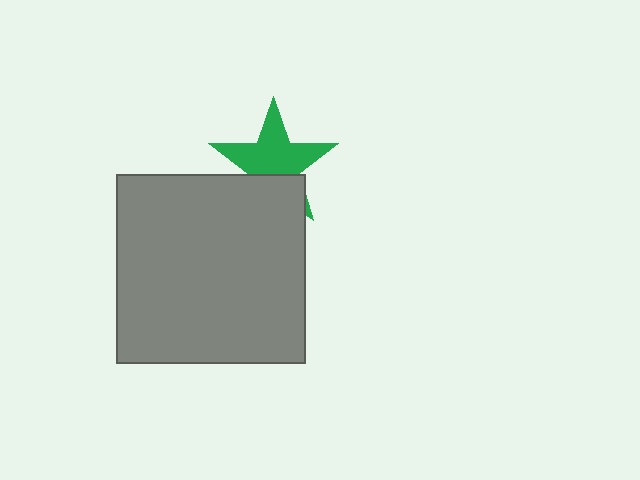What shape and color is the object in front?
The object in front is a gray square.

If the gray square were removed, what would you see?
You would see the complete green star.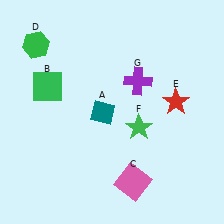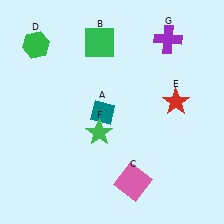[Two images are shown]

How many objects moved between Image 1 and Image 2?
3 objects moved between the two images.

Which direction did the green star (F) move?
The green star (F) moved left.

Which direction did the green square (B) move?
The green square (B) moved right.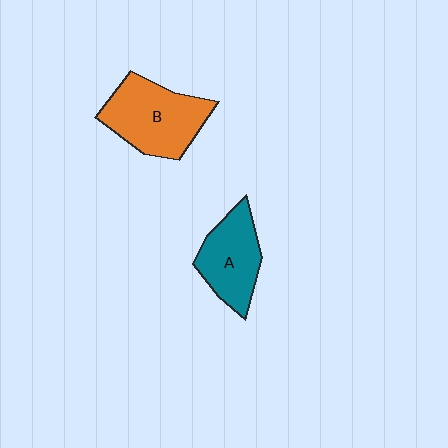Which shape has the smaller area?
Shape A (teal).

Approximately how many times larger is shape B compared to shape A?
Approximately 1.3 times.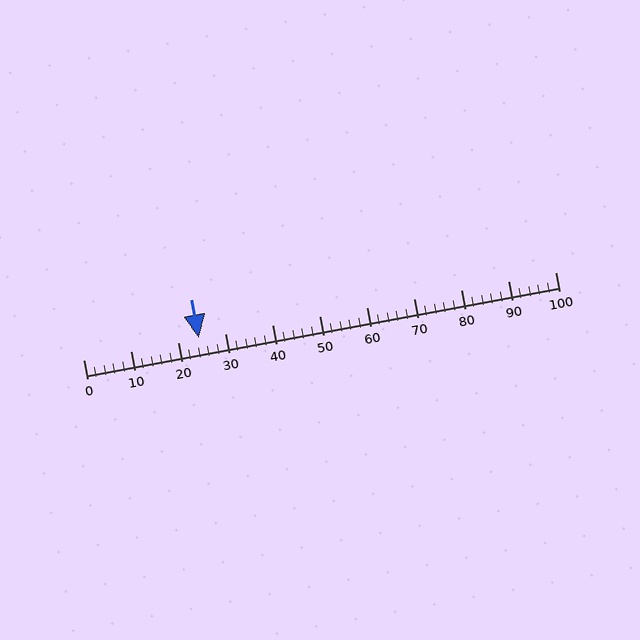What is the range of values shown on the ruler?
The ruler shows values from 0 to 100.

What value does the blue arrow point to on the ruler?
The blue arrow points to approximately 24.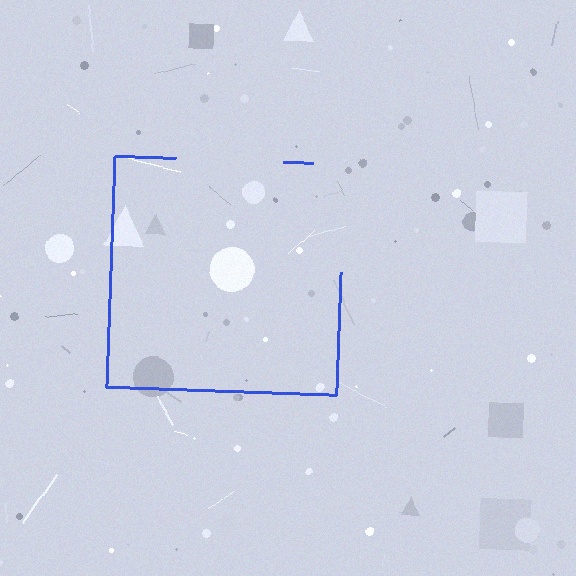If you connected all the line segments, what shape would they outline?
They would outline a square.